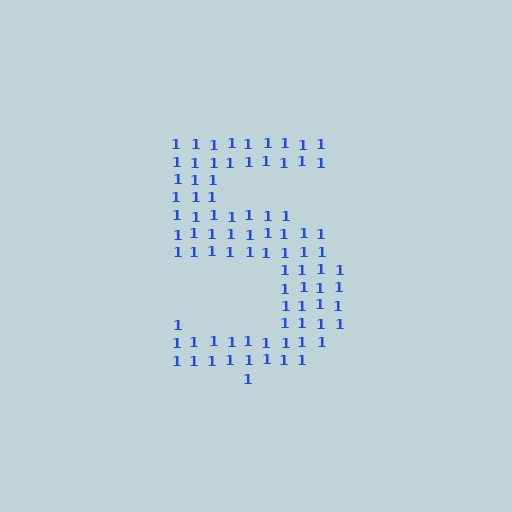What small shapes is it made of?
It is made of small digit 1's.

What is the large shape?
The large shape is the digit 5.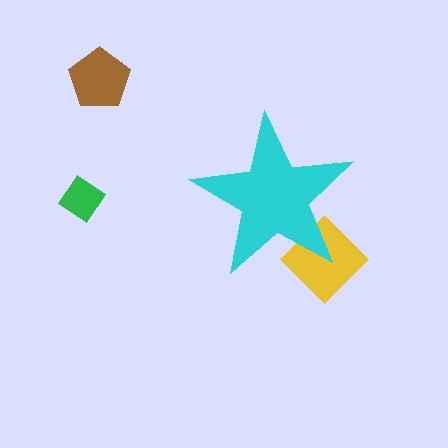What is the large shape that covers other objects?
A cyan star.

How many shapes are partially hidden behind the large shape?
1 shape is partially hidden.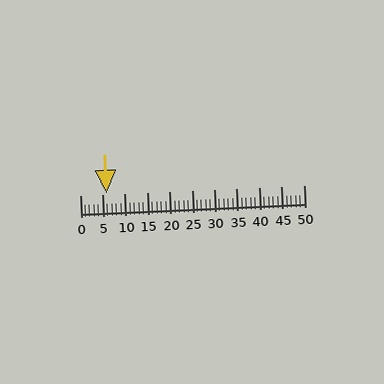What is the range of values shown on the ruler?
The ruler shows values from 0 to 50.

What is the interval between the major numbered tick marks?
The major tick marks are spaced 5 units apart.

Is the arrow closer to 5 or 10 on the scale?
The arrow is closer to 5.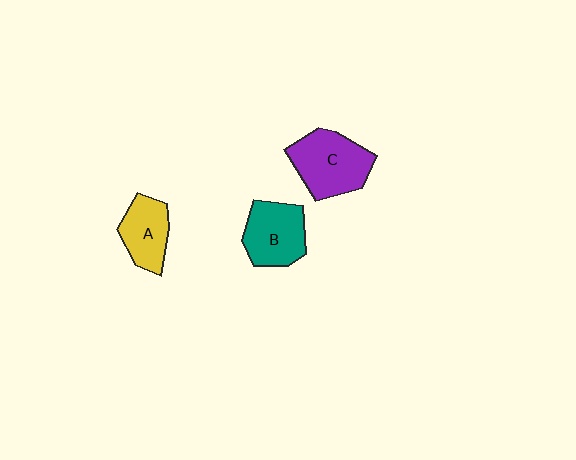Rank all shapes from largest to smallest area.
From largest to smallest: C (purple), B (teal), A (yellow).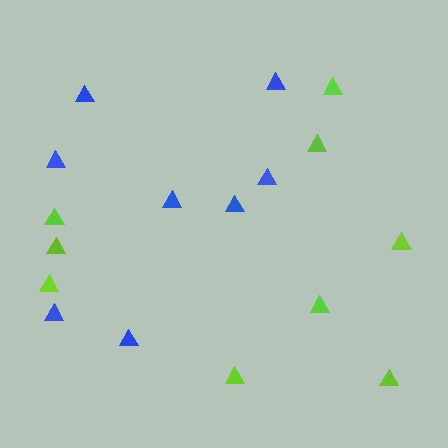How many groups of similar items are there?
There are 2 groups: one group of blue triangles (8) and one group of lime triangles (9).